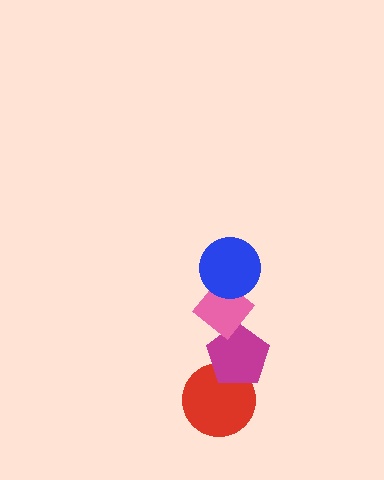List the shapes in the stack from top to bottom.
From top to bottom: the blue circle, the pink diamond, the magenta pentagon, the red circle.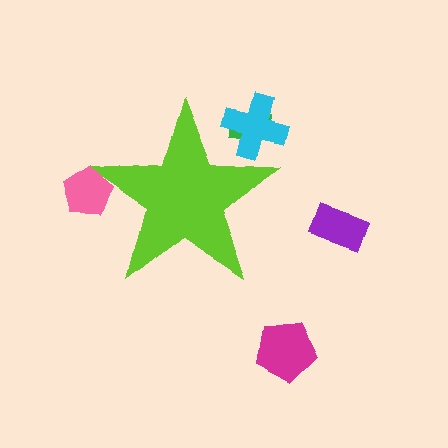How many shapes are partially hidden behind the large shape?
3 shapes are partially hidden.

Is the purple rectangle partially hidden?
No, the purple rectangle is fully visible.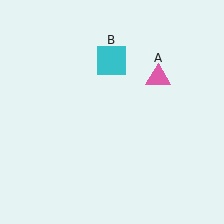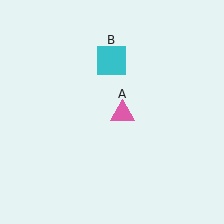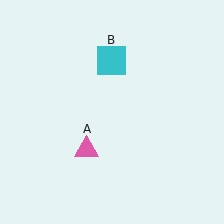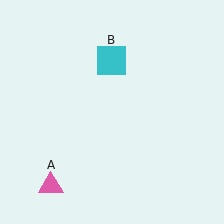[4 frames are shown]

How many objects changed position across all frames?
1 object changed position: pink triangle (object A).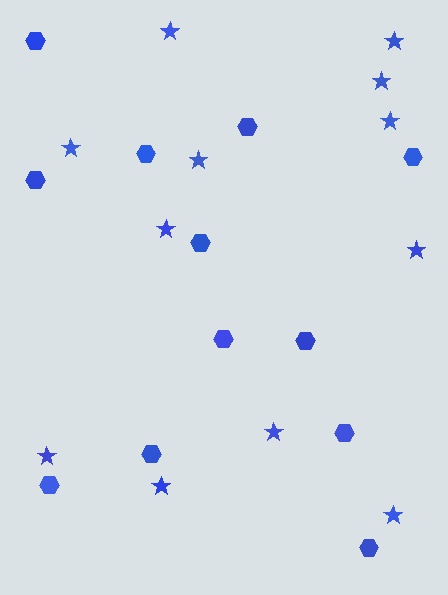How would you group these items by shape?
There are 2 groups: one group of stars (12) and one group of hexagons (12).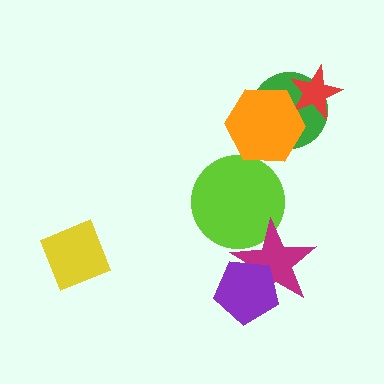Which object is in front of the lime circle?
The magenta star is in front of the lime circle.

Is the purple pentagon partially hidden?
No, no other shape covers it.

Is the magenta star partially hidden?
Yes, it is partially covered by another shape.